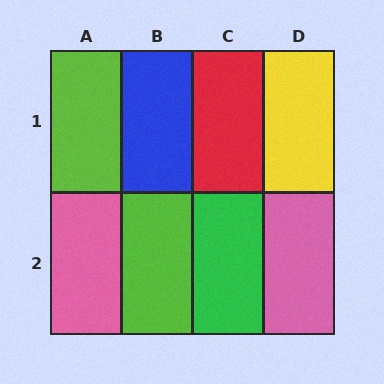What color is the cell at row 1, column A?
Lime.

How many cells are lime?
2 cells are lime.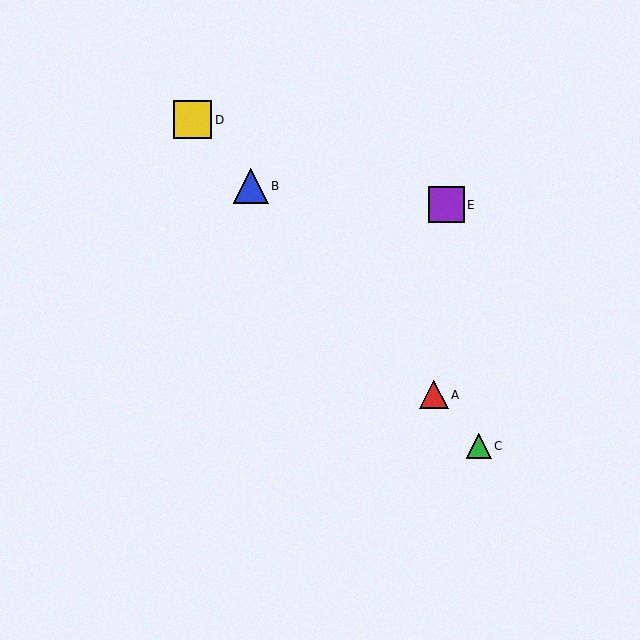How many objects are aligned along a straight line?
4 objects (A, B, C, D) are aligned along a straight line.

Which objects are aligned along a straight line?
Objects A, B, C, D are aligned along a straight line.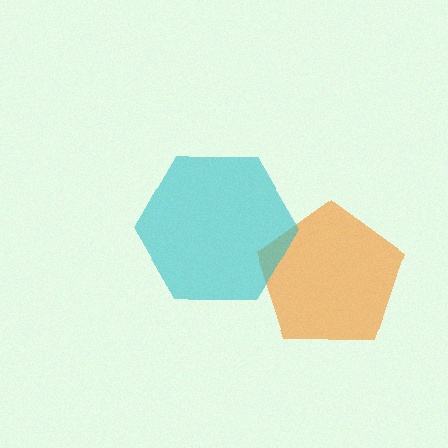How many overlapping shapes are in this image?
There are 2 overlapping shapes in the image.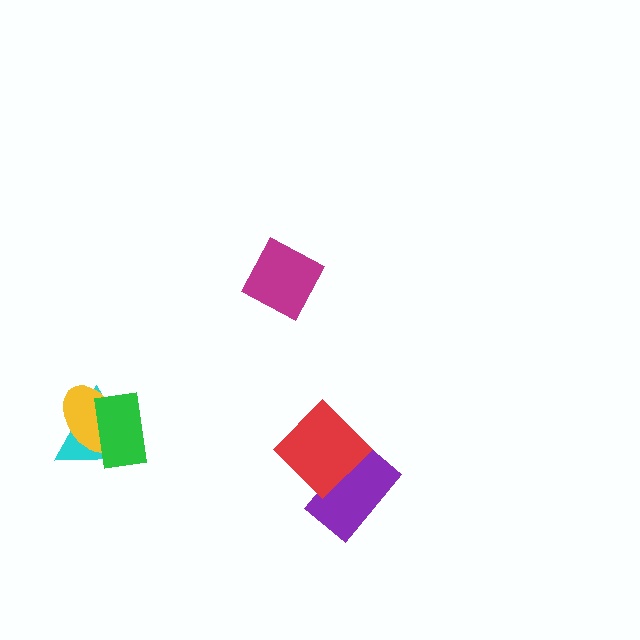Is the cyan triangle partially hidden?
Yes, it is partially covered by another shape.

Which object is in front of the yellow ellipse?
The green rectangle is in front of the yellow ellipse.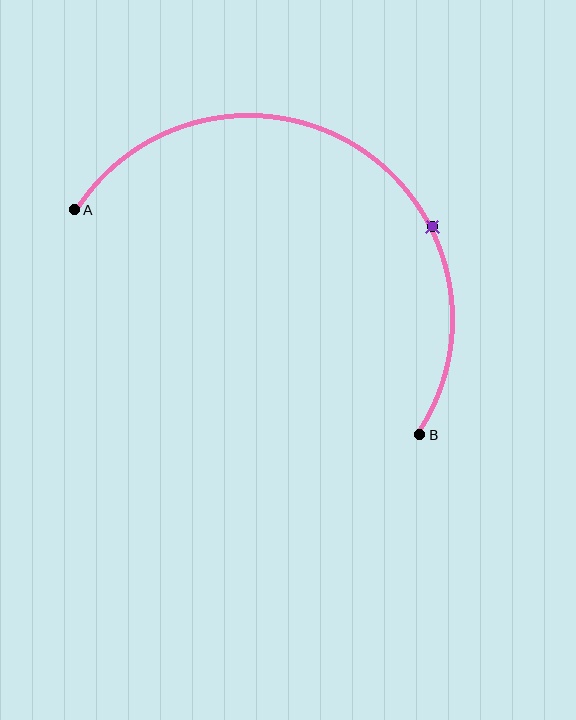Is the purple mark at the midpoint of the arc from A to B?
No. The purple mark lies on the arc but is closer to endpoint B. The arc midpoint would be at the point on the curve equidistant along the arc from both A and B.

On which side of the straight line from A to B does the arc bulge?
The arc bulges above the straight line connecting A and B.